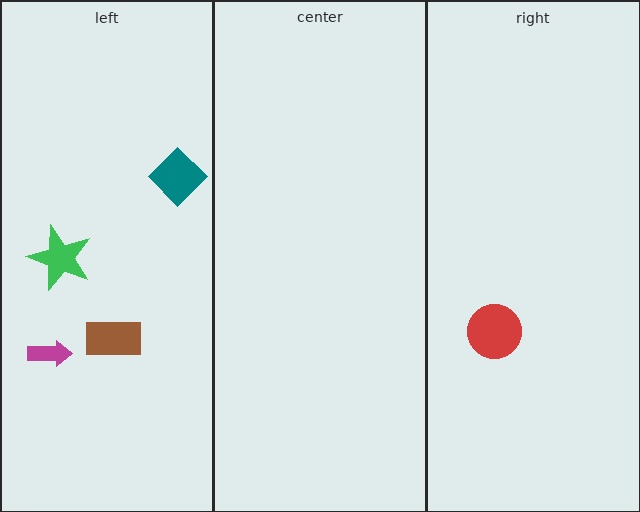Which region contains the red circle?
The right region.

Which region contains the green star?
The left region.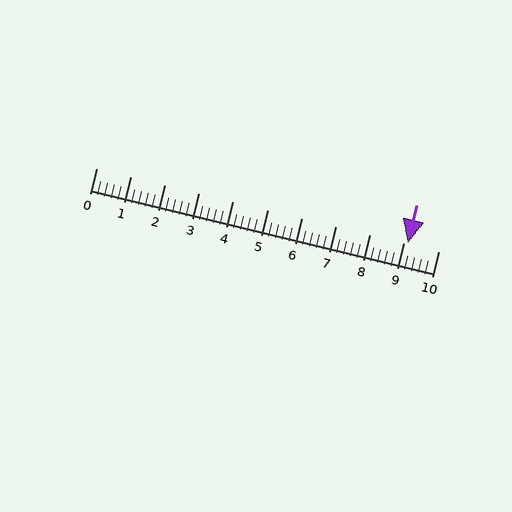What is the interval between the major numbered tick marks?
The major tick marks are spaced 1 units apart.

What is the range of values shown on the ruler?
The ruler shows values from 0 to 10.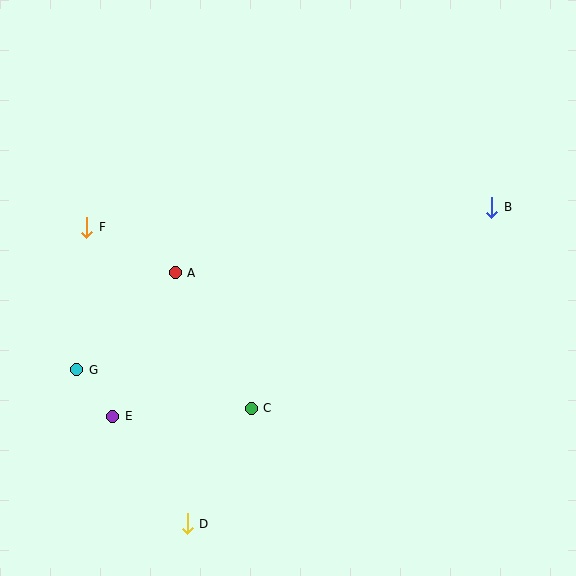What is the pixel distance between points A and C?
The distance between A and C is 155 pixels.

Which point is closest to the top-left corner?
Point F is closest to the top-left corner.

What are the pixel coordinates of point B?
Point B is at (492, 207).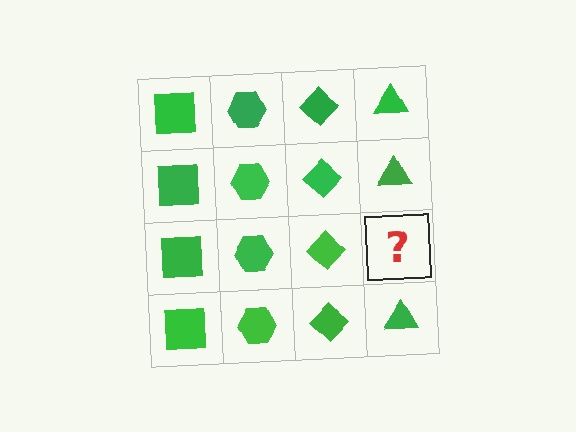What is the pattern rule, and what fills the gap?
The rule is that each column has a consistent shape. The gap should be filled with a green triangle.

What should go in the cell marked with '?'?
The missing cell should contain a green triangle.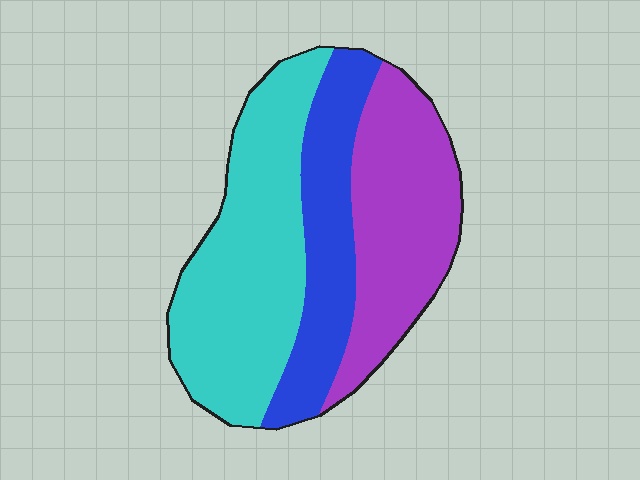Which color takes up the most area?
Cyan, at roughly 45%.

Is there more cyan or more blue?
Cyan.